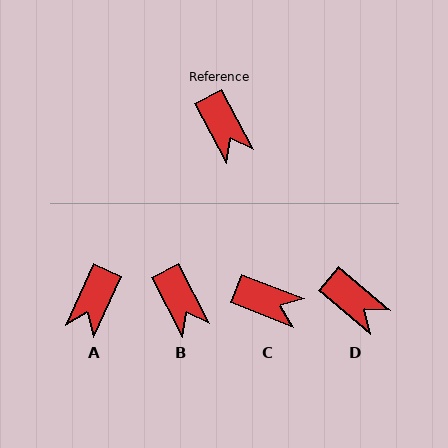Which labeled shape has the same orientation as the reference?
B.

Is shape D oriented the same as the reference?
No, it is off by about 22 degrees.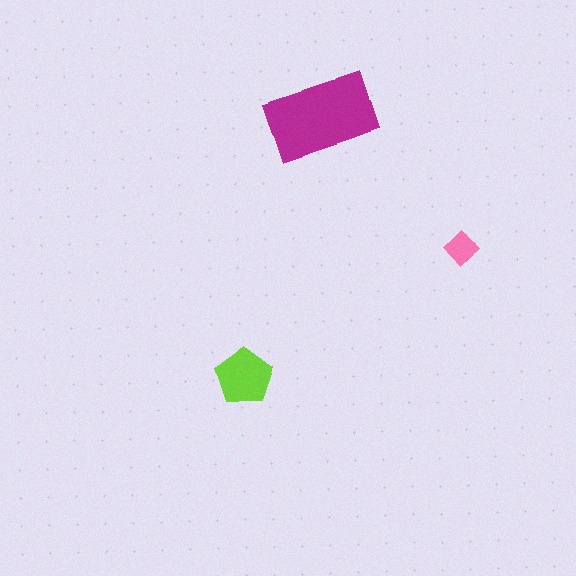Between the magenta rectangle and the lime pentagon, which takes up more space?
The magenta rectangle.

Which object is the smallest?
The pink diamond.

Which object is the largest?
The magenta rectangle.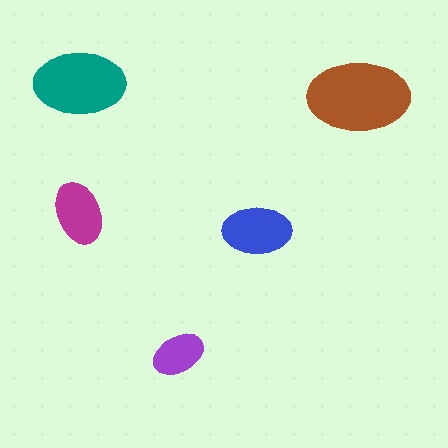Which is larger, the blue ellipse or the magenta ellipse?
The blue one.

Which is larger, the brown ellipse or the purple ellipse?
The brown one.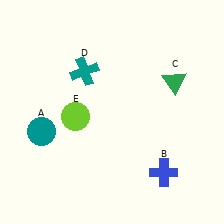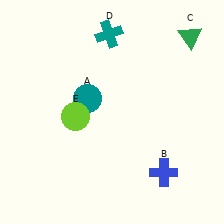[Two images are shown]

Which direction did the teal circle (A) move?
The teal circle (A) moved right.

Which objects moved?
The objects that moved are: the teal circle (A), the green triangle (C), the teal cross (D).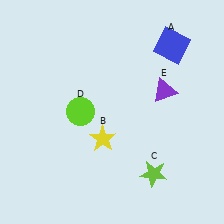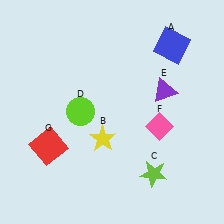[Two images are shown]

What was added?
A pink diamond (F), a red square (G) were added in Image 2.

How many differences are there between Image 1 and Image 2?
There are 2 differences between the two images.